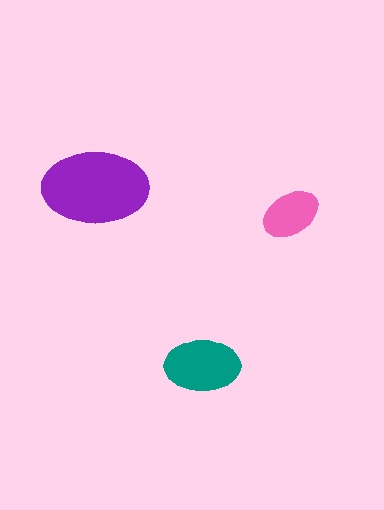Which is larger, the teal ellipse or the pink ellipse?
The teal one.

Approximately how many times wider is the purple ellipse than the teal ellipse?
About 1.5 times wider.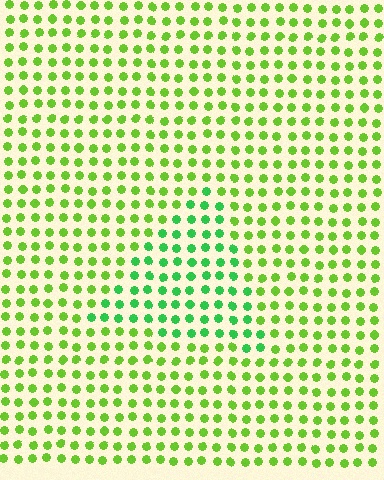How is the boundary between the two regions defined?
The boundary is defined purely by a slight shift in hue (about 34 degrees). Spacing, size, and orientation are identical on both sides.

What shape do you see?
I see a triangle.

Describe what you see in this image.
The image is filled with small lime elements in a uniform arrangement. A triangle-shaped region is visible where the elements are tinted to a slightly different hue, forming a subtle color boundary.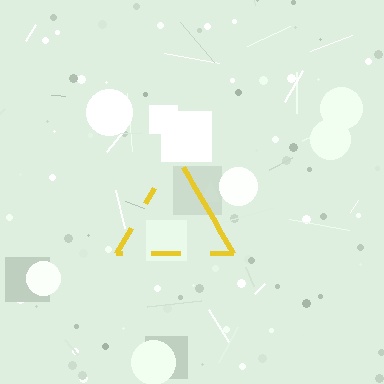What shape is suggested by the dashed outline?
The dashed outline suggests a triangle.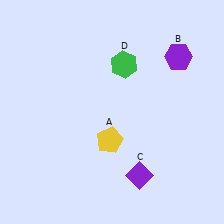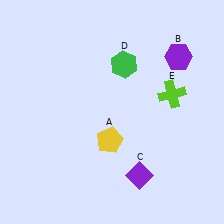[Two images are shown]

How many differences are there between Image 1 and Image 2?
There is 1 difference between the two images.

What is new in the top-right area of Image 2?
A lime cross (E) was added in the top-right area of Image 2.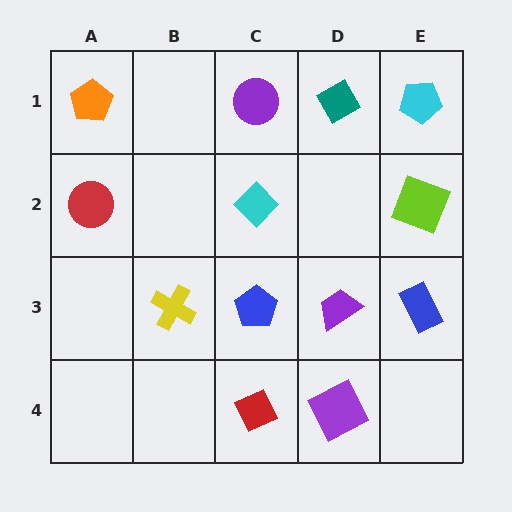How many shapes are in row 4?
2 shapes.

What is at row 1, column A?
An orange pentagon.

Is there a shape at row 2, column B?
No, that cell is empty.